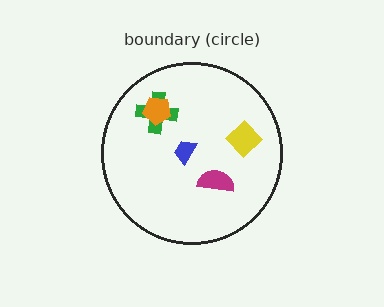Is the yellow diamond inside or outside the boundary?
Inside.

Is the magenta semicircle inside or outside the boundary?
Inside.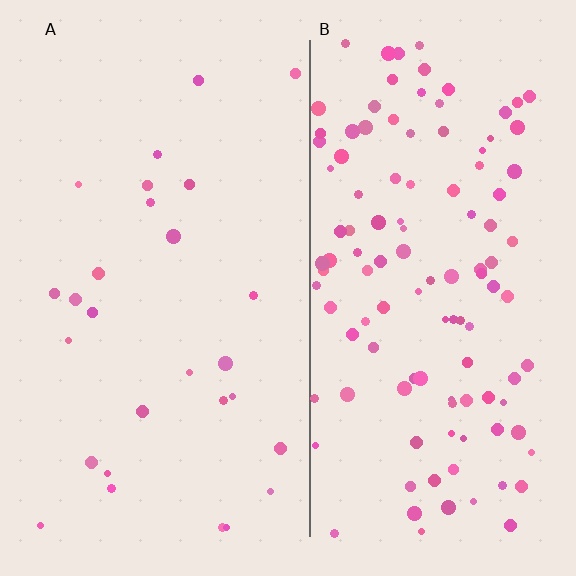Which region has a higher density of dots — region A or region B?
B (the right).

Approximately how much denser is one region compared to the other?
Approximately 4.3× — region B over region A.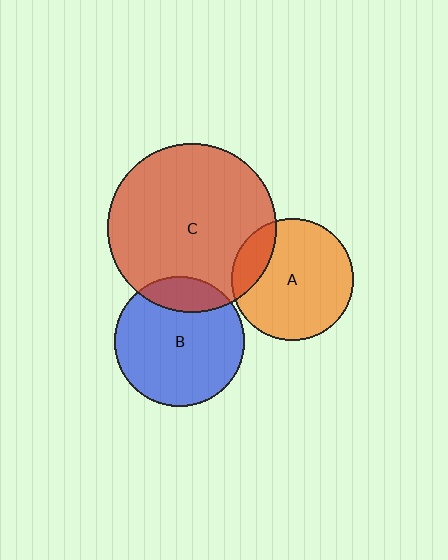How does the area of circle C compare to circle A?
Approximately 1.9 times.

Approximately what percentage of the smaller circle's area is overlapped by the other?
Approximately 20%.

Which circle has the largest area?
Circle C (red).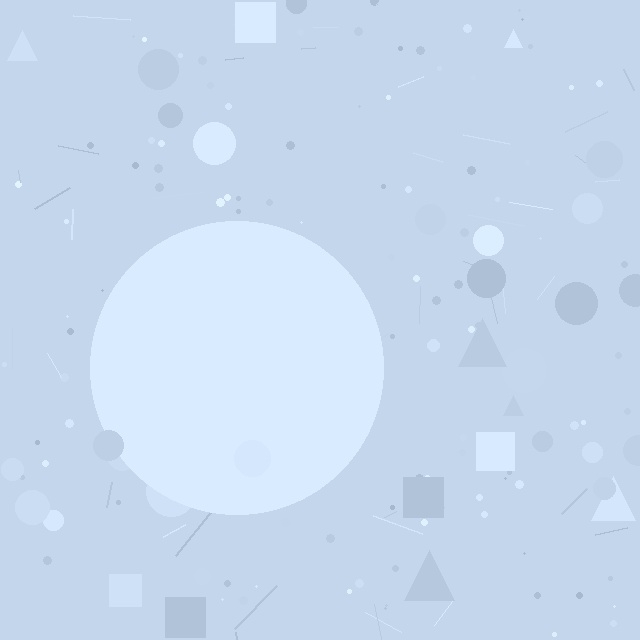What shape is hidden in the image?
A circle is hidden in the image.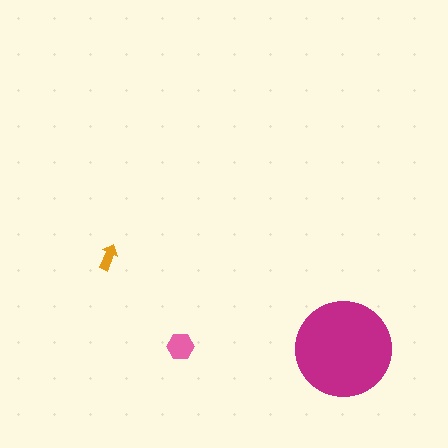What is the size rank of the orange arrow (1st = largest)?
3rd.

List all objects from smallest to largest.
The orange arrow, the pink hexagon, the magenta circle.